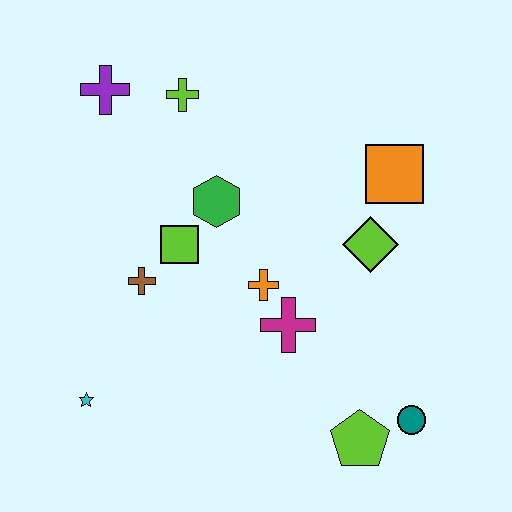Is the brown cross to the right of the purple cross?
Yes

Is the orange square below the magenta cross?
No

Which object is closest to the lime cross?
The purple cross is closest to the lime cross.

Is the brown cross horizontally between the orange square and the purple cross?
Yes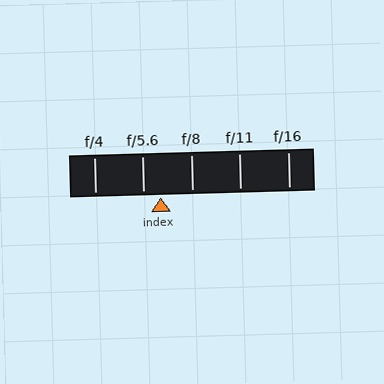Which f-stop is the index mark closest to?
The index mark is closest to f/5.6.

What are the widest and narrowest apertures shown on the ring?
The widest aperture shown is f/4 and the narrowest is f/16.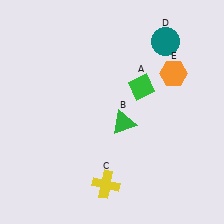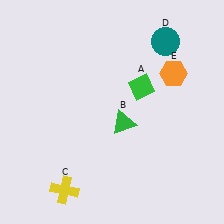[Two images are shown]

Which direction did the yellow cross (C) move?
The yellow cross (C) moved left.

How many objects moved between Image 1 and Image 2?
1 object moved between the two images.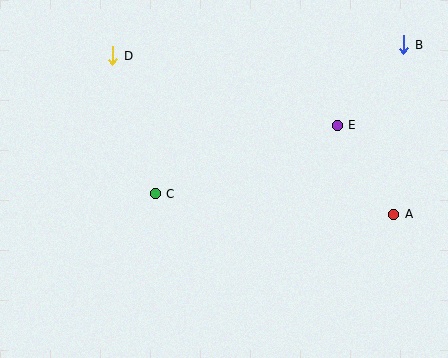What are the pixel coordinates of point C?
Point C is at (155, 194).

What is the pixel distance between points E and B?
The distance between E and B is 104 pixels.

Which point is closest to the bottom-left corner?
Point C is closest to the bottom-left corner.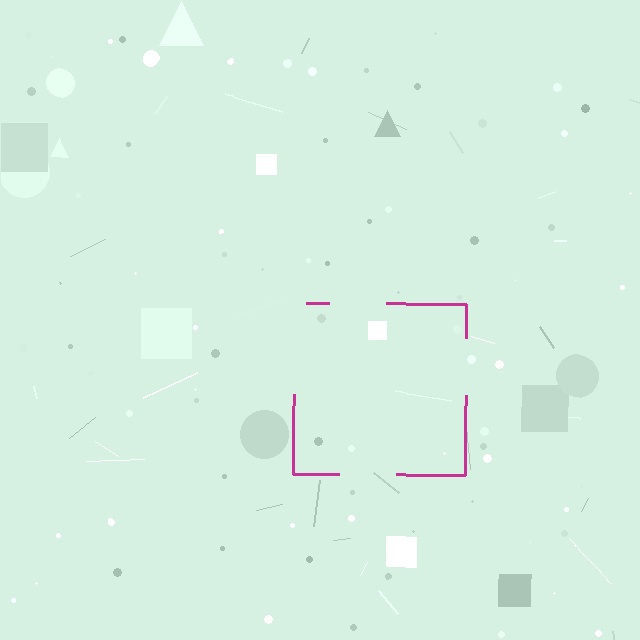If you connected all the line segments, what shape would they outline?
They would outline a square.